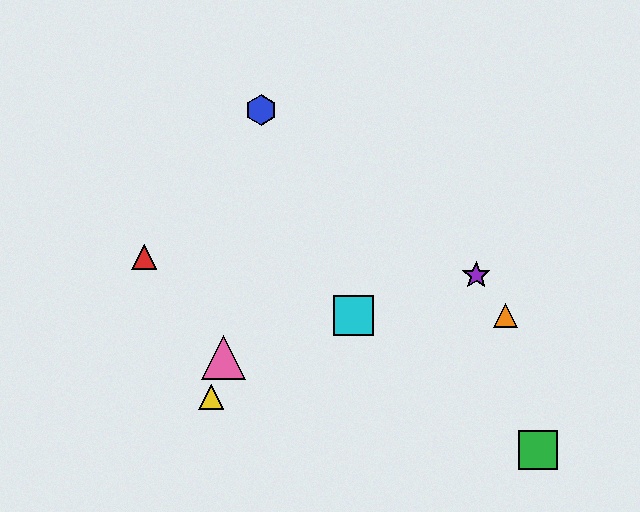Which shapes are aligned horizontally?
The orange triangle, the cyan square are aligned horizontally.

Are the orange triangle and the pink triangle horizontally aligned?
No, the orange triangle is at y≈316 and the pink triangle is at y≈357.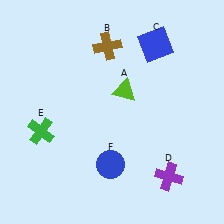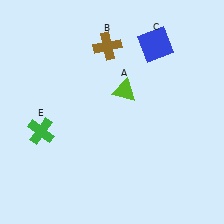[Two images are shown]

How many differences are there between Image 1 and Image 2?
There are 2 differences between the two images.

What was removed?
The purple cross (D), the blue circle (F) were removed in Image 2.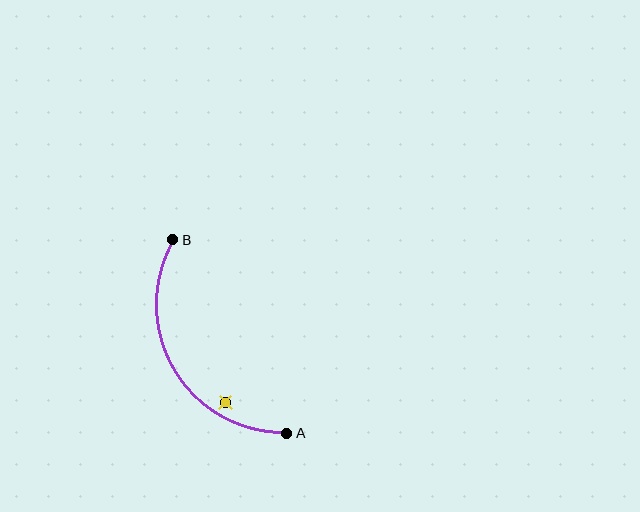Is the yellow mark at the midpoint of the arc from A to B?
No — the yellow mark does not lie on the arc at all. It sits slightly inside the curve.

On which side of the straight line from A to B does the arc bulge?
The arc bulges to the left of the straight line connecting A and B.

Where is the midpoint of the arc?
The arc midpoint is the point on the curve farthest from the straight line joining A and B. It sits to the left of that line.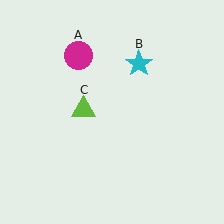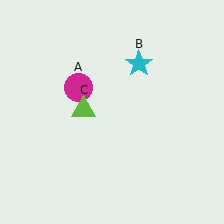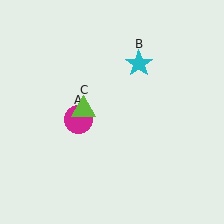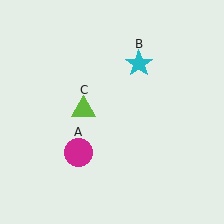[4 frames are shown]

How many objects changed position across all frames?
1 object changed position: magenta circle (object A).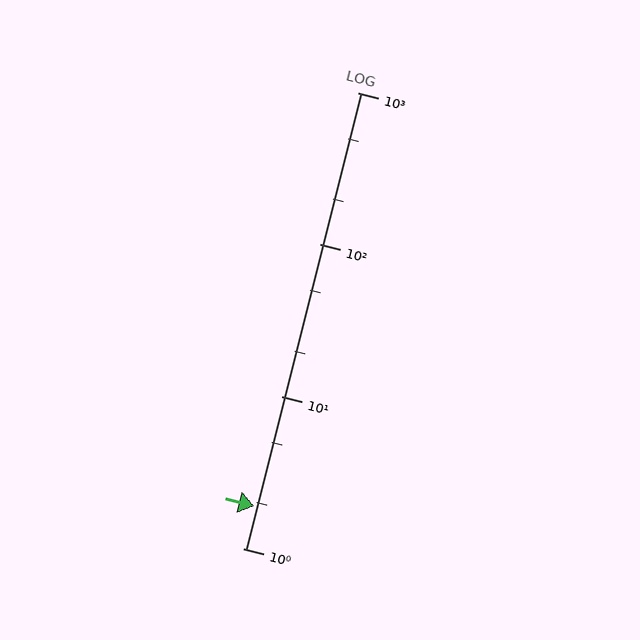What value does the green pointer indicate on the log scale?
The pointer indicates approximately 1.9.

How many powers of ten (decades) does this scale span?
The scale spans 3 decades, from 1 to 1000.